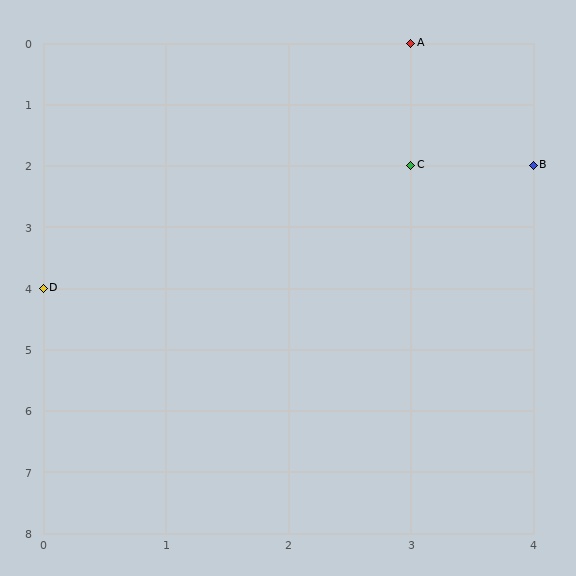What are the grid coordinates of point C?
Point C is at grid coordinates (3, 2).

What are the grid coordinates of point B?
Point B is at grid coordinates (4, 2).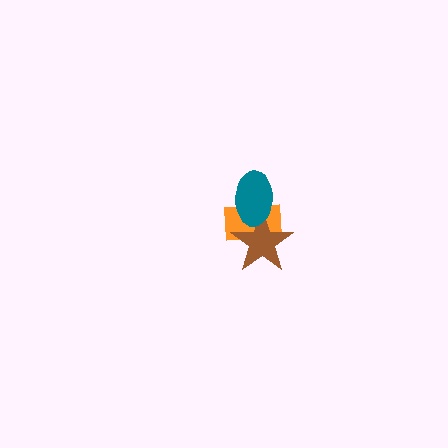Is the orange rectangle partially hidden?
Yes, it is partially covered by another shape.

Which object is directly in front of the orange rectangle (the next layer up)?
The brown star is directly in front of the orange rectangle.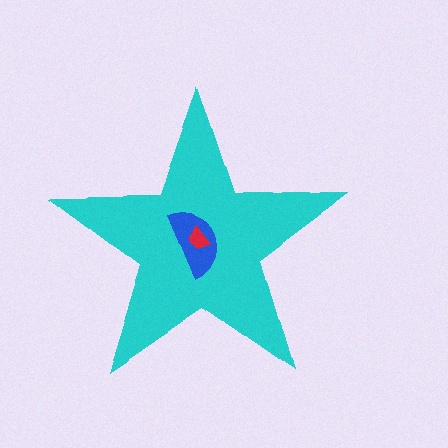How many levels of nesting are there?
3.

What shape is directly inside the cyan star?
The blue semicircle.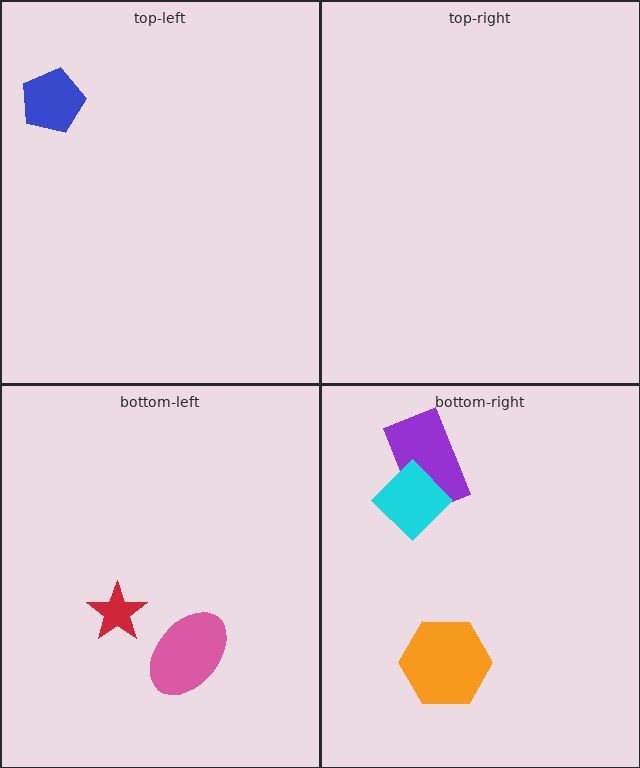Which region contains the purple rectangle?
The bottom-right region.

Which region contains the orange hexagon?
The bottom-right region.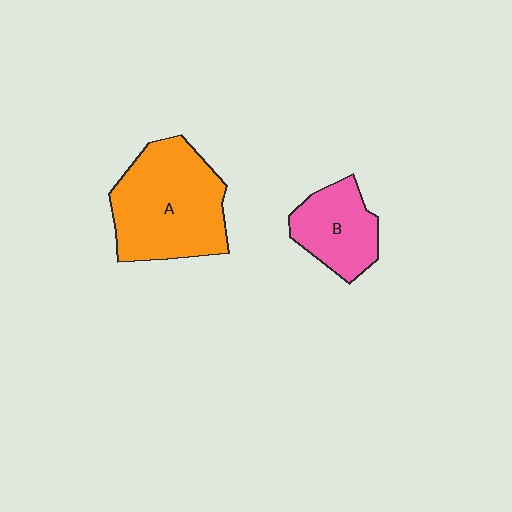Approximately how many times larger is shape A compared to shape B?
Approximately 1.9 times.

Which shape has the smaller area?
Shape B (pink).